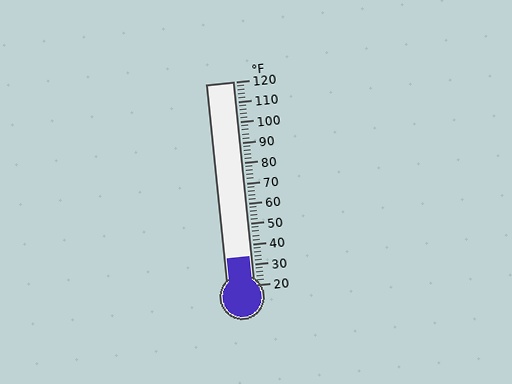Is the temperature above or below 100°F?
The temperature is below 100°F.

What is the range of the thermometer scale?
The thermometer scale ranges from 20°F to 120°F.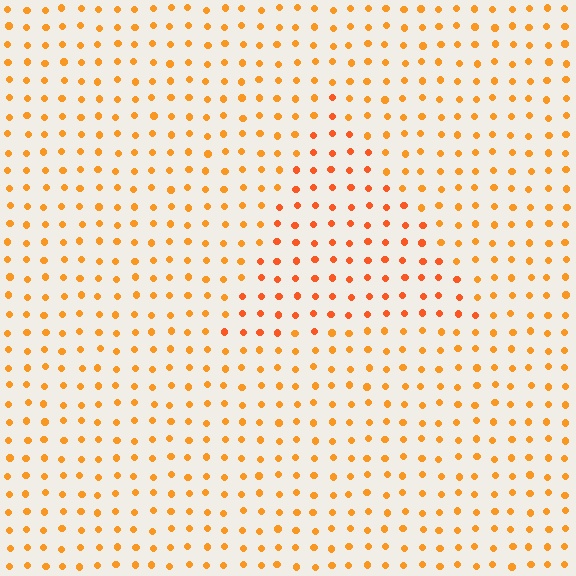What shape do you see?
I see a triangle.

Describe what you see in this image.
The image is filled with small orange elements in a uniform arrangement. A triangle-shaped region is visible where the elements are tinted to a slightly different hue, forming a subtle color boundary.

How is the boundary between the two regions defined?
The boundary is defined purely by a slight shift in hue (about 18 degrees). Spacing, size, and orientation are identical on both sides.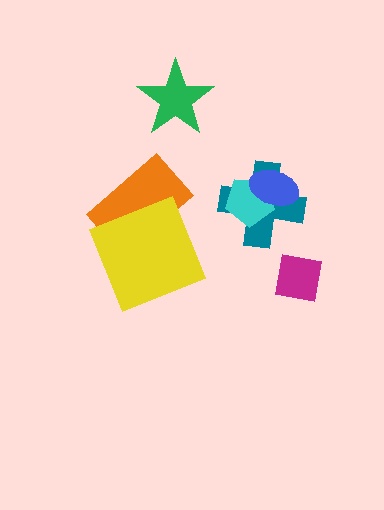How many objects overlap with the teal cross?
2 objects overlap with the teal cross.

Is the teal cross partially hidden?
Yes, it is partially covered by another shape.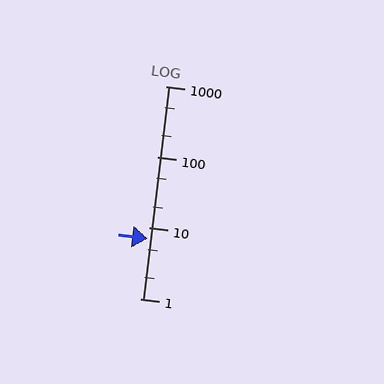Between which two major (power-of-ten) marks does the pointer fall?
The pointer is between 1 and 10.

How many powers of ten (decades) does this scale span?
The scale spans 3 decades, from 1 to 1000.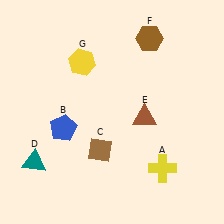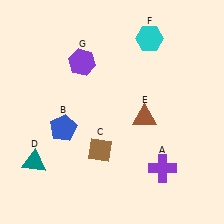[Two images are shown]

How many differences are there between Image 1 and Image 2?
There are 3 differences between the two images.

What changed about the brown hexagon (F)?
In Image 1, F is brown. In Image 2, it changed to cyan.